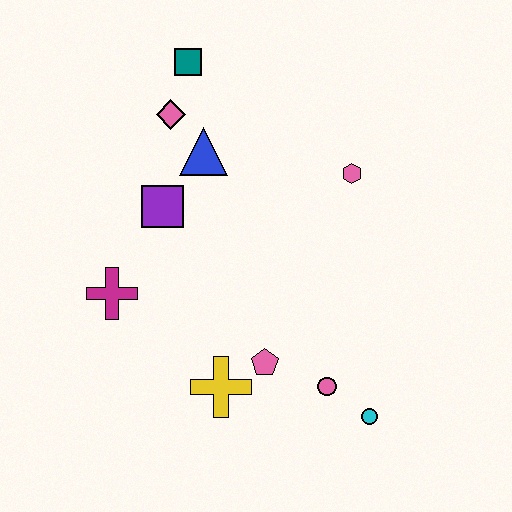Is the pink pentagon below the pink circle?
No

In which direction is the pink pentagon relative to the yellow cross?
The pink pentagon is to the right of the yellow cross.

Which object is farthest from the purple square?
The cyan circle is farthest from the purple square.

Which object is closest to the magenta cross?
The purple square is closest to the magenta cross.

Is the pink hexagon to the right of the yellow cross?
Yes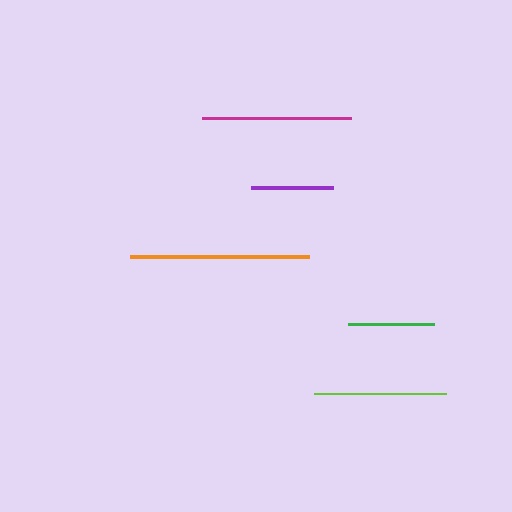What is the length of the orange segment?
The orange segment is approximately 179 pixels long.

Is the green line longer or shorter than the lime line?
The lime line is longer than the green line.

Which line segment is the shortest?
The purple line is the shortest at approximately 83 pixels.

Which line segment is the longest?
The orange line is the longest at approximately 179 pixels.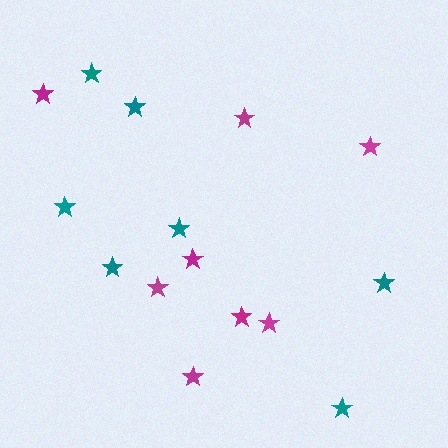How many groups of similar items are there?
There are 2 groups: one group of magenta stars (8) and one group of teal stars (7).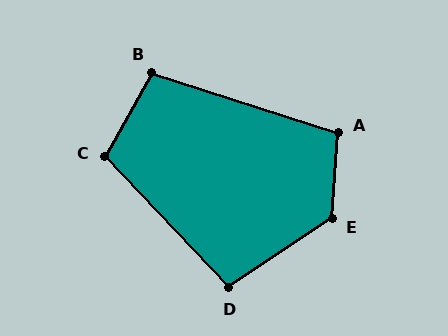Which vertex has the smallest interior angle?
D, at approximately 100 degrees.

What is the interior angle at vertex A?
Approximately 104 degrees (obtuse).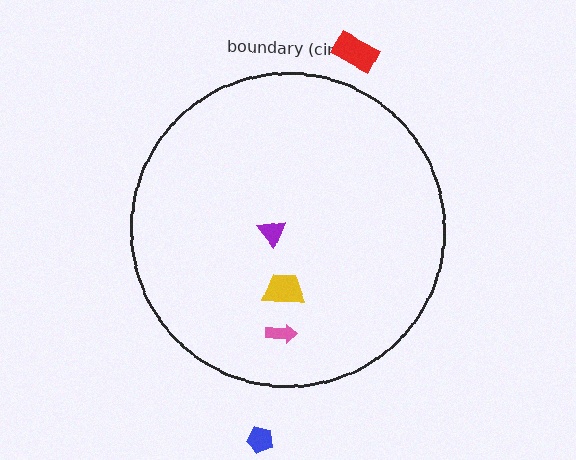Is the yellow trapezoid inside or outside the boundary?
Inside.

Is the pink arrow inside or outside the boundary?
Inside.